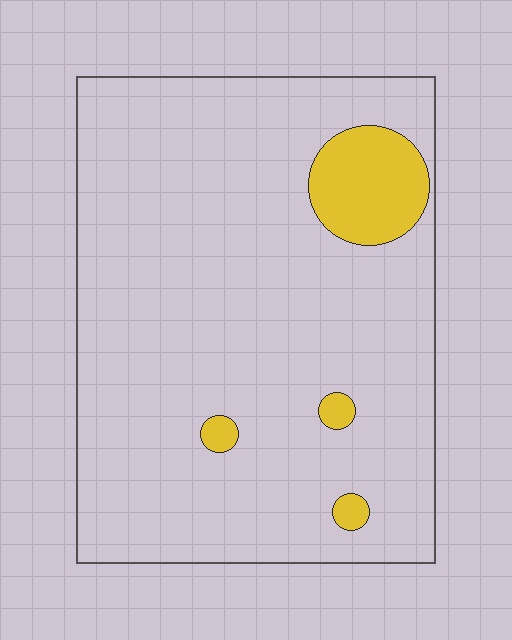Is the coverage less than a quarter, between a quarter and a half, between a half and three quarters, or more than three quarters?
Less than a quarter.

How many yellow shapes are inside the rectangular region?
4.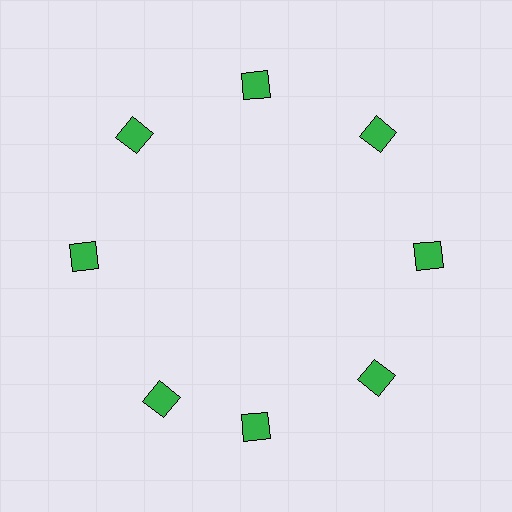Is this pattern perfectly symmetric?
No. The 8 green squares are arranged in a ring, but one element near the 8 o'clock position is rotated out of alignment along the ring, breaking the 8-fold rotational symmetry.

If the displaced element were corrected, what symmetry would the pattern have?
It would have 8-fold rotational symmetry — the pattern would map onto itself every 45 degrees.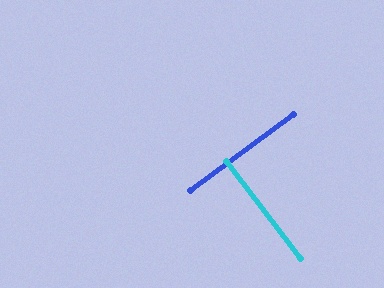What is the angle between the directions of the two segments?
Approximately 89 degrees.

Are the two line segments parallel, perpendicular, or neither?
Perpendicular — they meet at approximately 89°.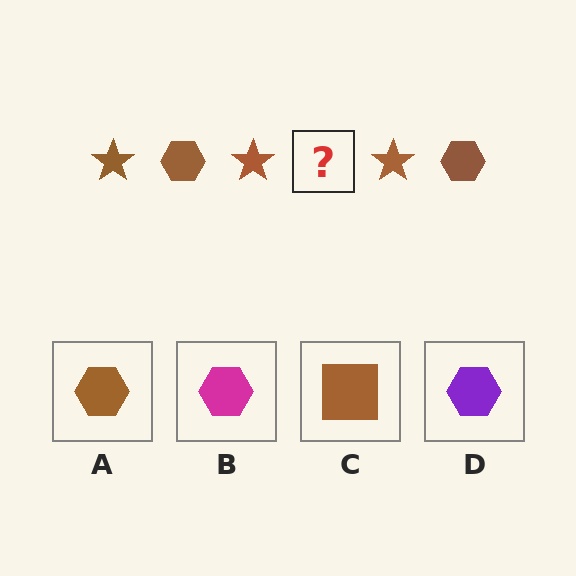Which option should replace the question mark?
Option A.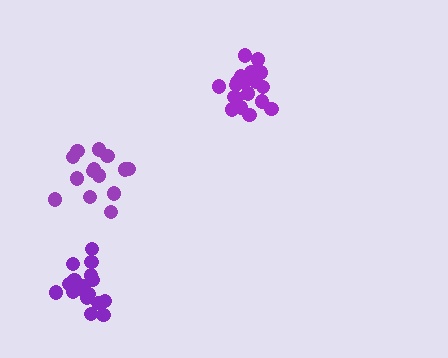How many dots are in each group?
Group 1: 17 dots, Group 2: 20 dots, Group 3: 14 dots (51 total).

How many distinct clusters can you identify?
There are 3 distinct clusters.